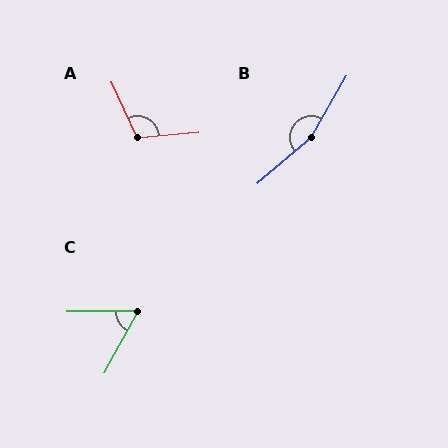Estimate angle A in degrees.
Approximately 109 degrees.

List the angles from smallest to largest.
C (61°), A (109°), B (160°).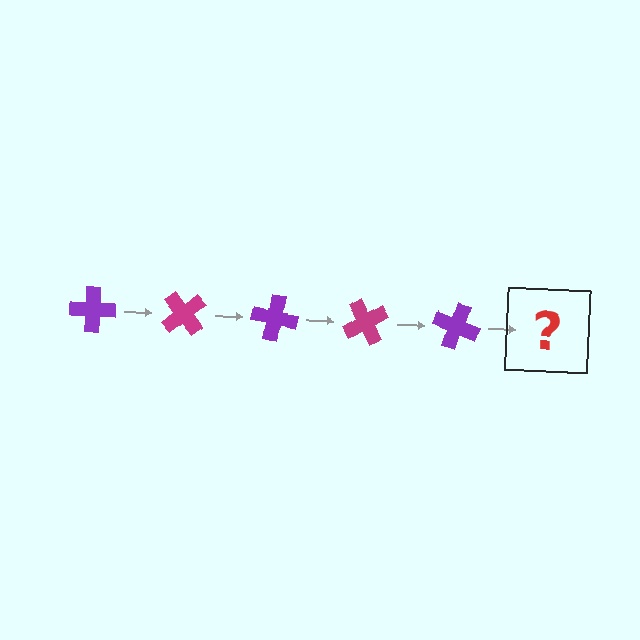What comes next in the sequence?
The next element should be a magenta cross, rotated 250 degrees from the start.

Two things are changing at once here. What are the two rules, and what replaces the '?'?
The two rules are that it rotates 50 degrees each step and the color cycles through purple and magenta. The '?' should be a magenta cross, rotated 250 degrees from the start.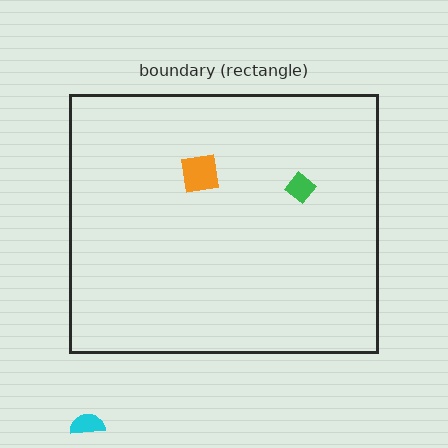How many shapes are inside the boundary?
2 inside, 1 outside.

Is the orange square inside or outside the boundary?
Inside.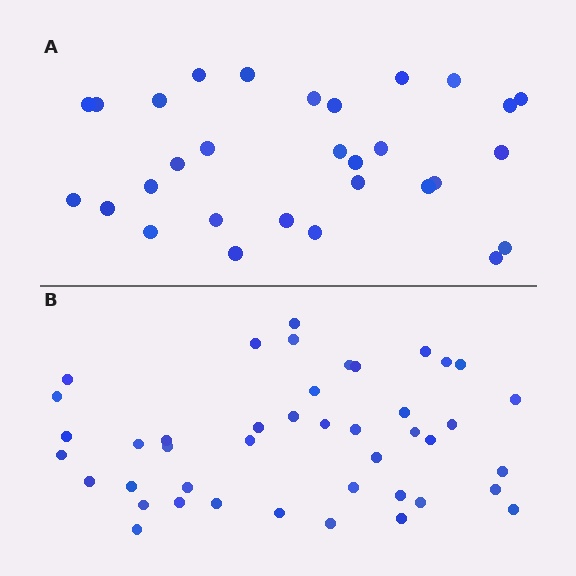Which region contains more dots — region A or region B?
Region B (the bottom region) has more dots.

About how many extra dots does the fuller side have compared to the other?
Region B has approximately 15 more dots than region A.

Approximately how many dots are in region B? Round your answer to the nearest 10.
About 40 dots. (The exact count is 43, which rounds to 40.)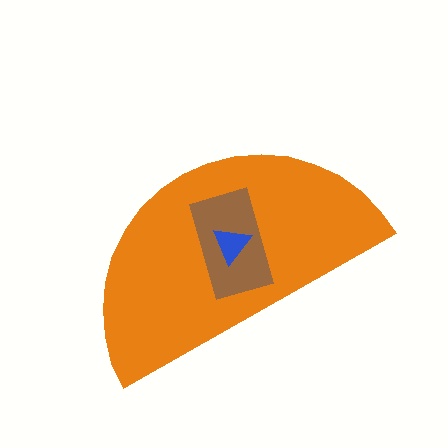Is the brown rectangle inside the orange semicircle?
Yes.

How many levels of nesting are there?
3.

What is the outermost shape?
The orange semicircle.